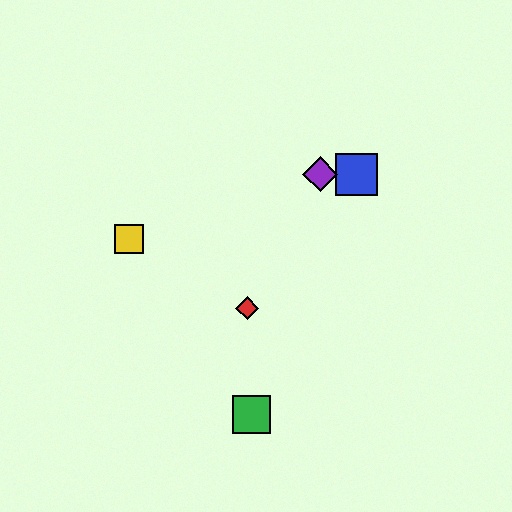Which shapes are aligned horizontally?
The blue square, the purple diamond are aligned horizontally.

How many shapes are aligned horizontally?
2 shapes (the blue square, the purple diamond) are aligned horizontally.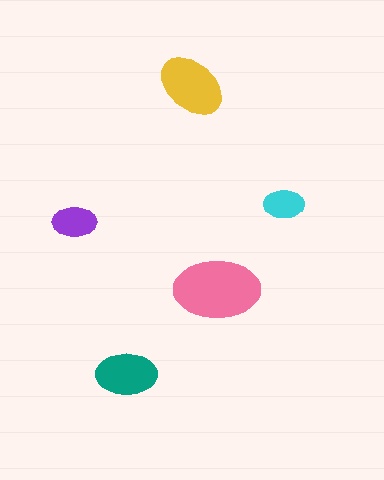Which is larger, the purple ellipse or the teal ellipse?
The teal one.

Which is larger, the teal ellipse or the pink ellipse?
The pink one.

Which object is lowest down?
The teal ellipse is bottommost.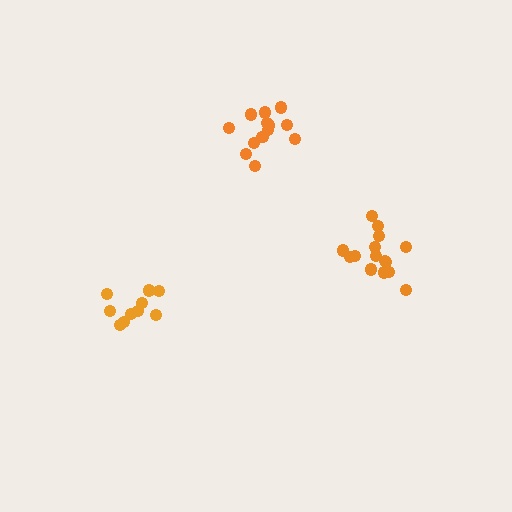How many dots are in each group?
Group 1: 13 dots, Group 2: 10 dots, Group 3: 15 dots (38 total).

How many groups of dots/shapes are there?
There are 3 groups.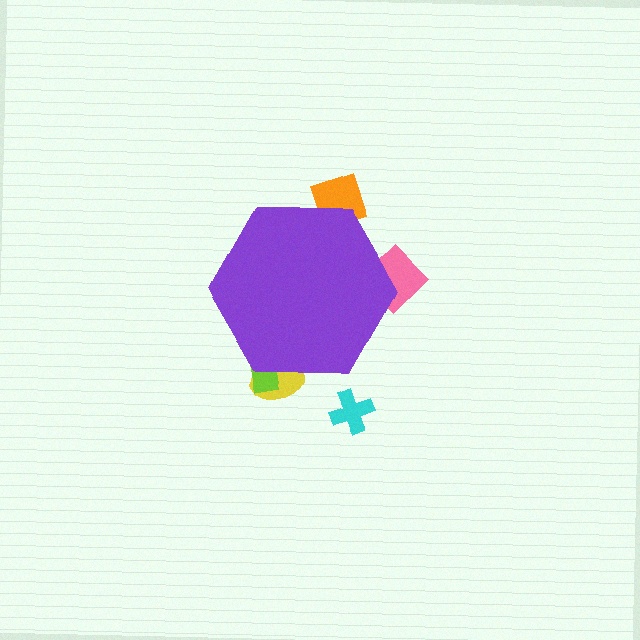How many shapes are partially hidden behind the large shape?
4 shapes are partially hidden.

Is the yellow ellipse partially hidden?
Yes, the yellow ellipse is partially hidden behind the purple hexagon.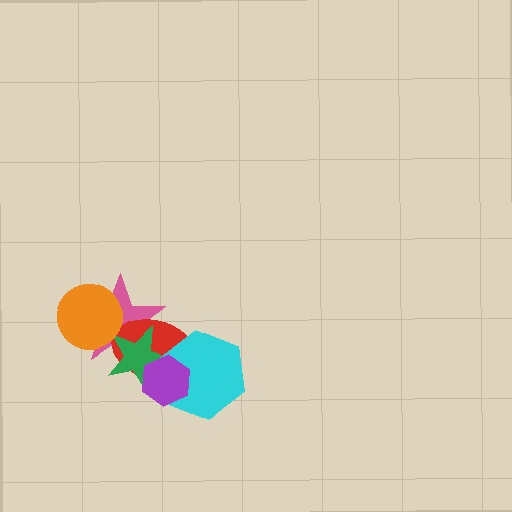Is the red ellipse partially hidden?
Yes, it is partially covered by another shape.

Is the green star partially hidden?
Yes, it is partially covered by another shape.